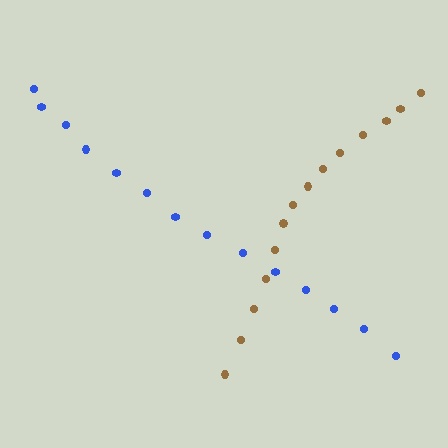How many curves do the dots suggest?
There are 2 distinct paths.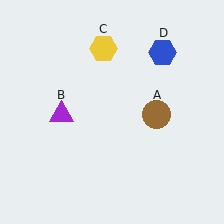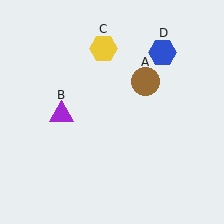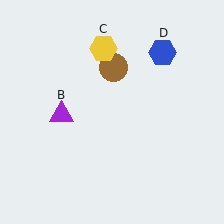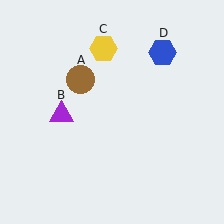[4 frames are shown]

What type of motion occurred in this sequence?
The brown circle (object A) rotated counterclockwise around the center of the scene.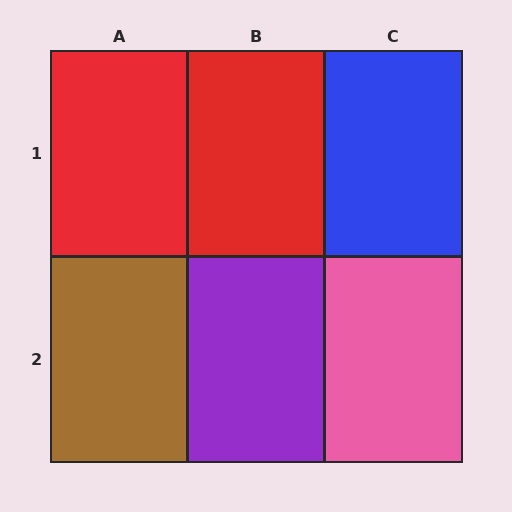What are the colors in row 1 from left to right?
Red, red, blue.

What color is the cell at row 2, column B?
Purple.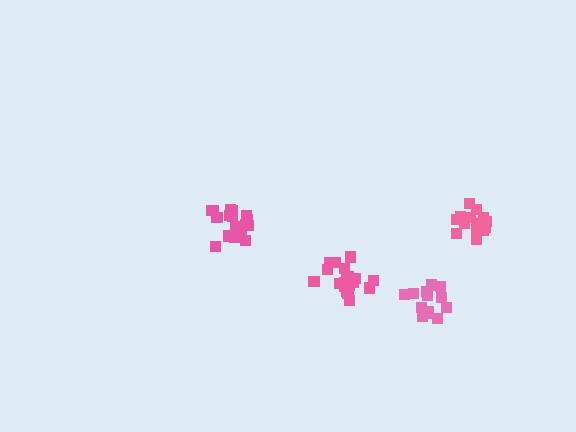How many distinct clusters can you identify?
There are 4 distinct clusters.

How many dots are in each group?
Group 1: 19 dots, Group 2: 18 dots, Group 3: 14 dots, Group 4: 14 dots (65 total).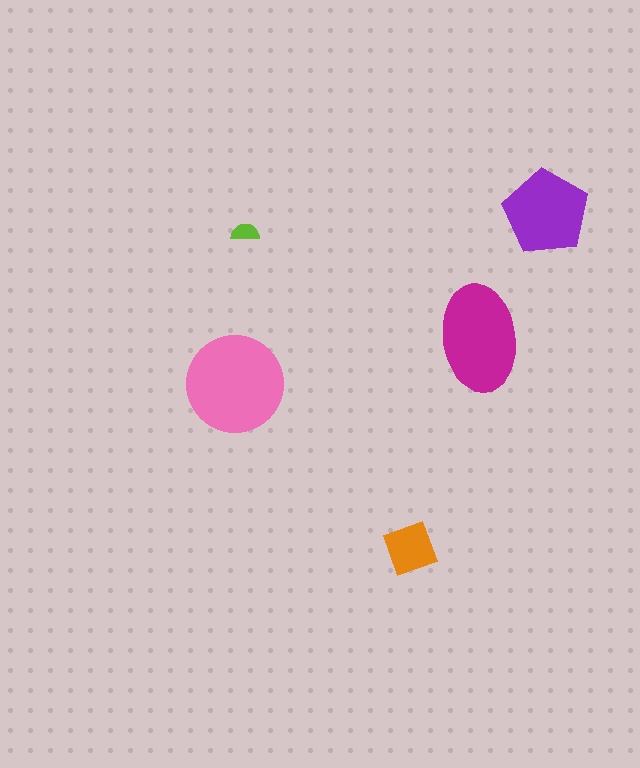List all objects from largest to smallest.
The pink circle, the magenta ellipse, the purple pentagon, the orange diamond, the lime semicircle.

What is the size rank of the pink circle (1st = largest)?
1st.